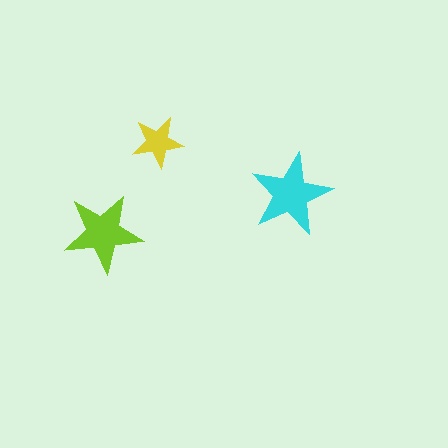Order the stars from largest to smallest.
the cyan one, the lime one, the yellow one.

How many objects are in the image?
There are 3 objects in the image.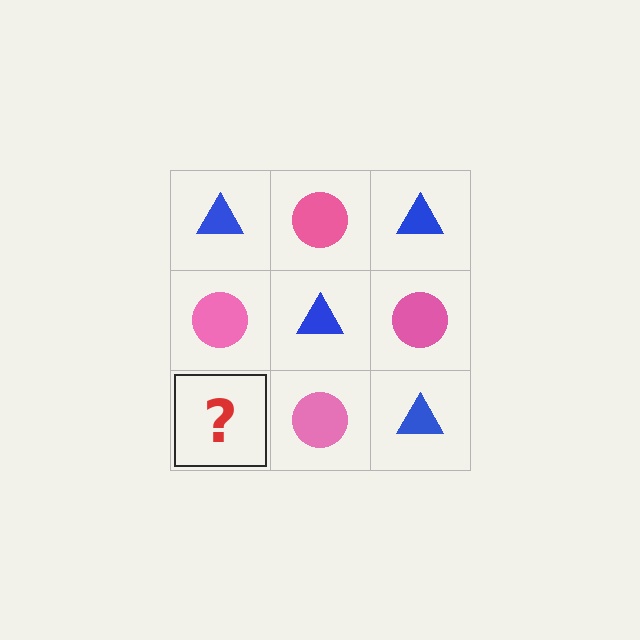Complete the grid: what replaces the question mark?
The question mark should be replaced with a blue triangle.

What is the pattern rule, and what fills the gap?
The rule is that it alternates blue triangle and pink circle in a checkerboard pattern. The gap should be filled with a blue triangle.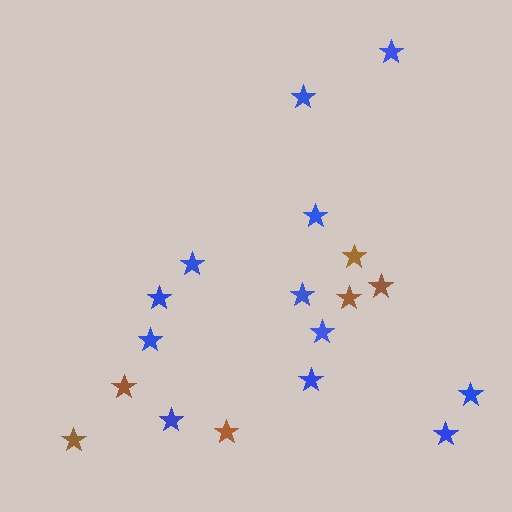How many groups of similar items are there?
There are 2 groups: one group of brown stars (6) and one group of blue stars (12).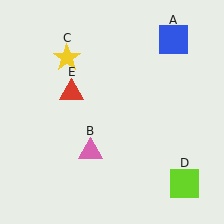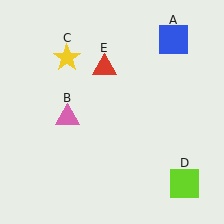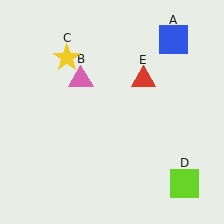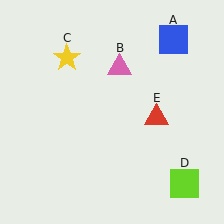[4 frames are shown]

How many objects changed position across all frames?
2 objects changed position: pink triangle (object B), red triangle (object E).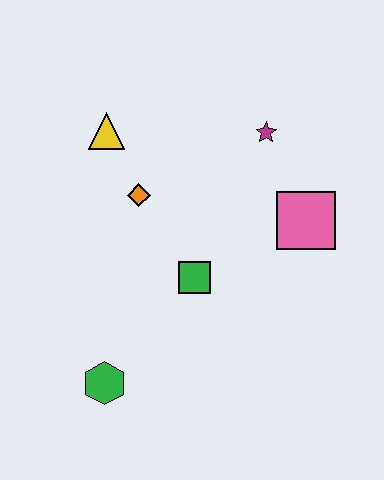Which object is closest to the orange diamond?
The yellow triangle is closest to the orange diamond.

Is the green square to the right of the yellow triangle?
Yes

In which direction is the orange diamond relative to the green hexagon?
The orange diamond is above the green hexagon.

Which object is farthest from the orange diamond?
The green hexagon is farthest from the orange diamond.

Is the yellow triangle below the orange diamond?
No